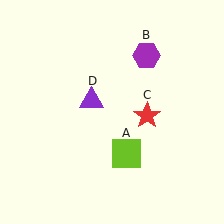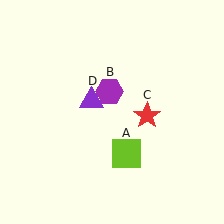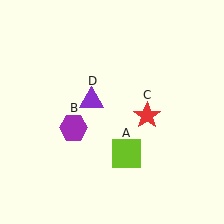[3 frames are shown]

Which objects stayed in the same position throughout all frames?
Lime square (object A) and red star (object C) and purple triangle (object D) remained stationary.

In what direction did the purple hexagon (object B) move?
The purple hexagon (object B) moved down and to the left.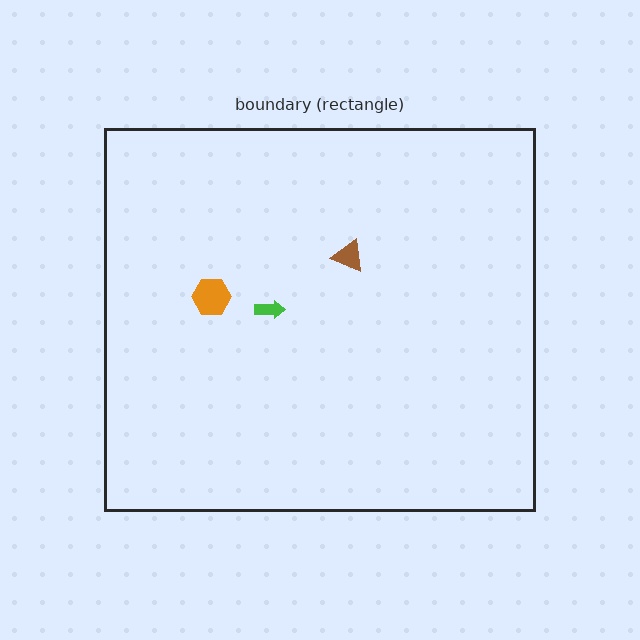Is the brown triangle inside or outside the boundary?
Inside.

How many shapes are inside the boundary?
3 inside, 0 outside.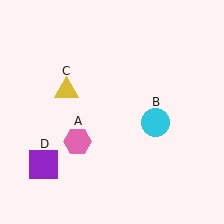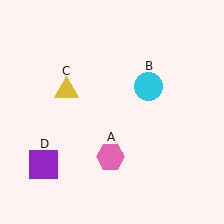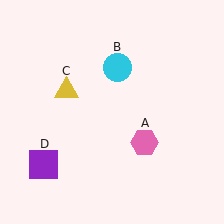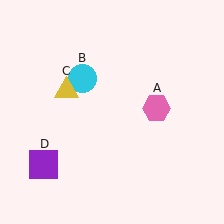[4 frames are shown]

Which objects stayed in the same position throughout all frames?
Yellow triangle (object C) and purple square (object D) remained stationary.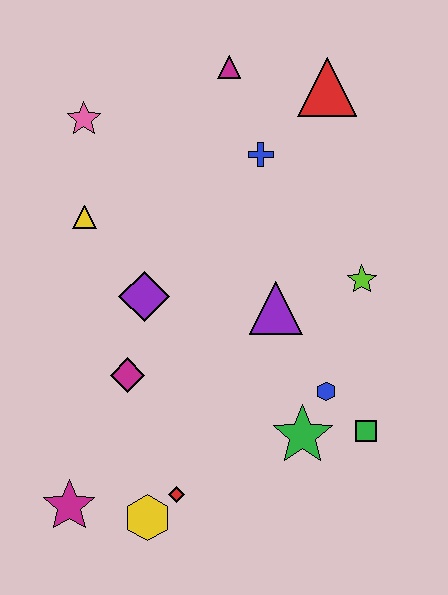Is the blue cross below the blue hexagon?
No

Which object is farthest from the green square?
The pink star is farthest from the green square.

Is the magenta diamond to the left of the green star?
Yes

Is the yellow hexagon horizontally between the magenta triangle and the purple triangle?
No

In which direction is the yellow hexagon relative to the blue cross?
The yellow hexagon is below the blue cross.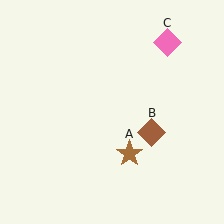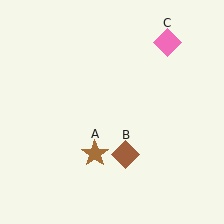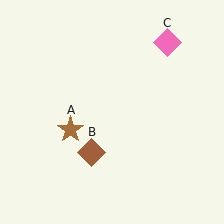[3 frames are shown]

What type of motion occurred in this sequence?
The brown star (object A), brown diamond (object B) rotated clockwise around the center of the scene.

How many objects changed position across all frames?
2 objects changed position: brown star (object A), brown diamond (object B).